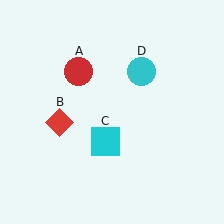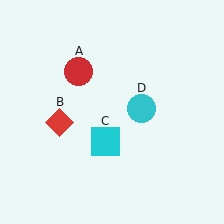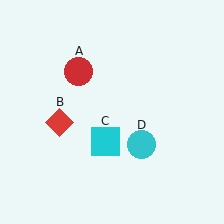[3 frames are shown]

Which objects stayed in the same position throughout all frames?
Red circle (object A) and red diamond (object B) and cyan square (object C) remained stationary.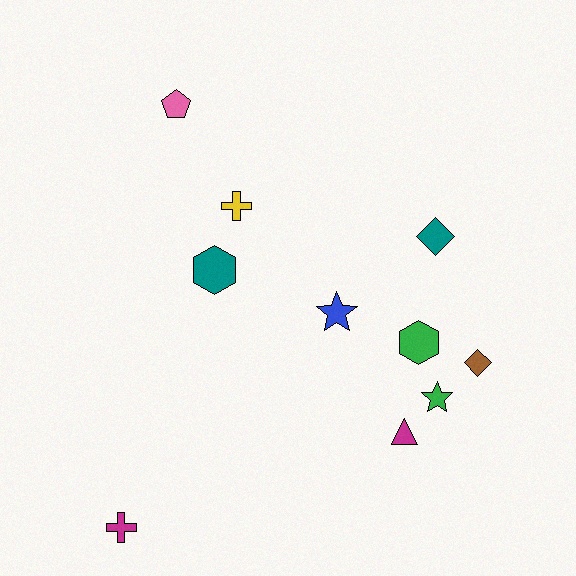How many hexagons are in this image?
There are 2 hexagons.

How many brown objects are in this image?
There is 1 brown object.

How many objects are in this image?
There are 10 objects.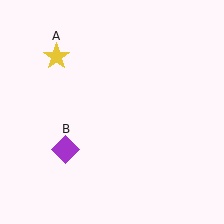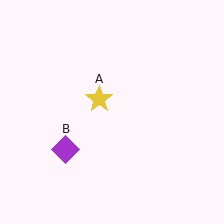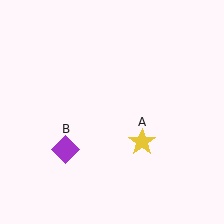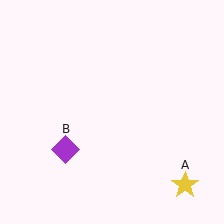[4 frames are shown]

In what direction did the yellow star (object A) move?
The yellow star (object A) moved down and to the right.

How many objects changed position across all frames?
1 object changed position: yellow star (object A).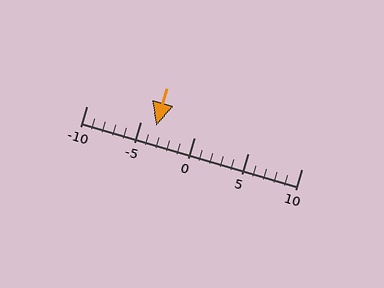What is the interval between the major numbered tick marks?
The major tick marks are spaced 5 units apart.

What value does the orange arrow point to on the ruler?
The orange arrow points to approximately -4.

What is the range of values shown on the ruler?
The ruler shows values from -10 to 10.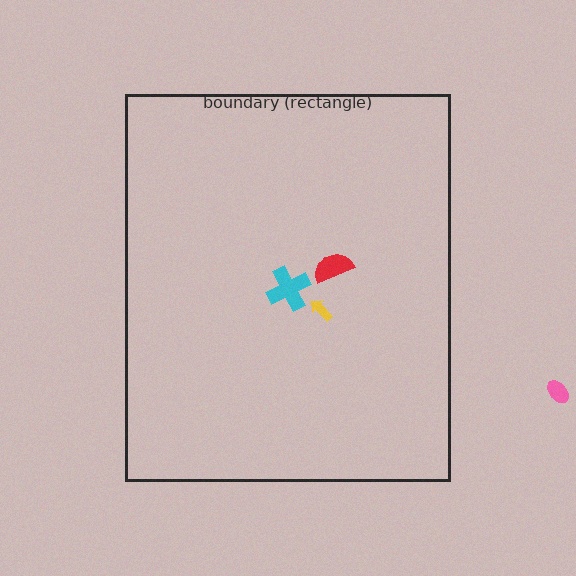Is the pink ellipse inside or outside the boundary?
Outside.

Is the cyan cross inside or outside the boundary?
Inside.